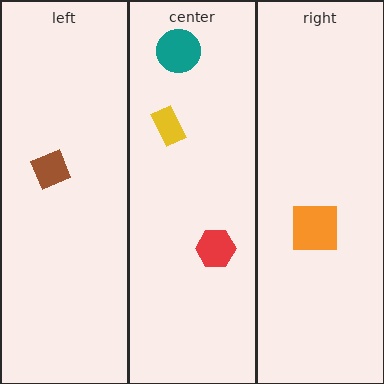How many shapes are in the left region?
1.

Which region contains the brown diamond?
The left region.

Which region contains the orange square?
The right region.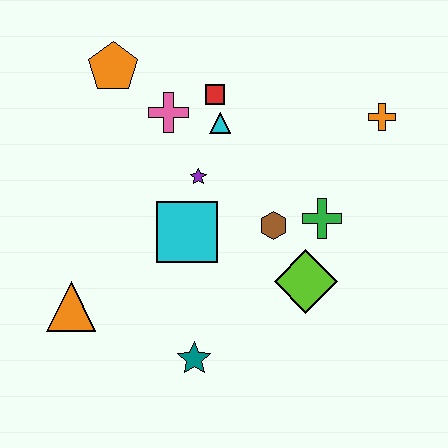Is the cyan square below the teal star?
No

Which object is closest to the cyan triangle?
The red square is closest to the cyan triangle.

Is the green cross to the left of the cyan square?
No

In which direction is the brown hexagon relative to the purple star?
The brown hexagon is to the right of the purple star.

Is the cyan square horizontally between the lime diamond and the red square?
No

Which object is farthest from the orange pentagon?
The teal star is farthest from the orange pentagon.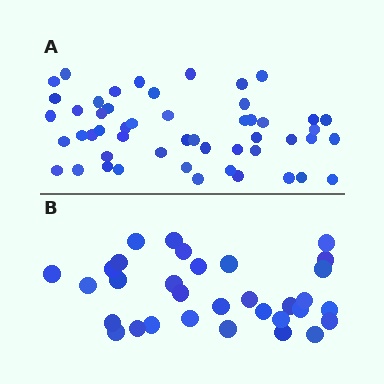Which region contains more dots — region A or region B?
Region A (the top region) has more dots.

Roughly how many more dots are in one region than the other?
Region A has approximately 20 more dots than region B.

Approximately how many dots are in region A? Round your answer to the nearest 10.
About 50 dots. (The exact count is 51, which rounds to 50.)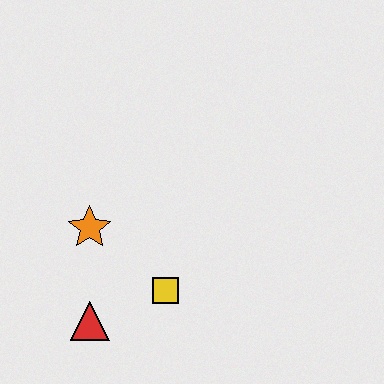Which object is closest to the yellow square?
The red triangle is closest to the yellow square.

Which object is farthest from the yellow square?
The orange star is farthest from the yellow square.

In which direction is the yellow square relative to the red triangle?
The yellow square is to the right of the red triangle.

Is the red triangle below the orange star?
Yes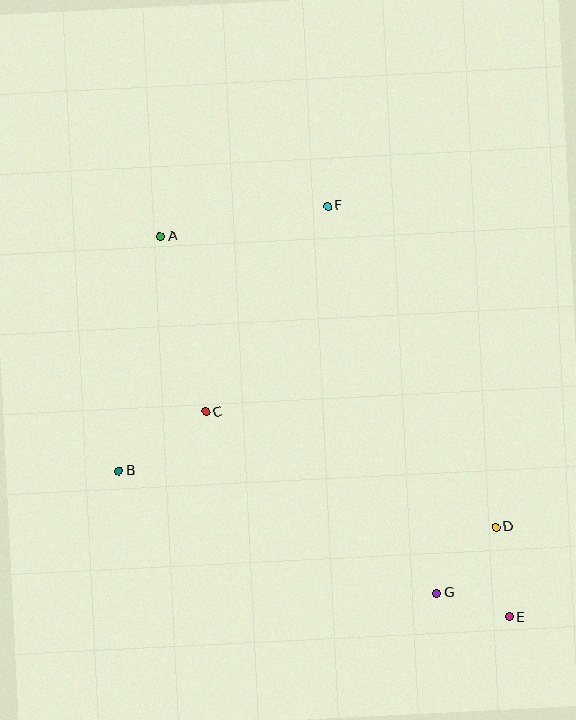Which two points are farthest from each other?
Points A and E are farthest from each other.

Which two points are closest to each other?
Points E and G are closest to each other.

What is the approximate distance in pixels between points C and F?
The distance between C and F is approximately 239 pixels.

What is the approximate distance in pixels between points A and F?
The distance between A and F is approximately 170 pixels.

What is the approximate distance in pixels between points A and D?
The distance between A and D is approximately 444 pixels.